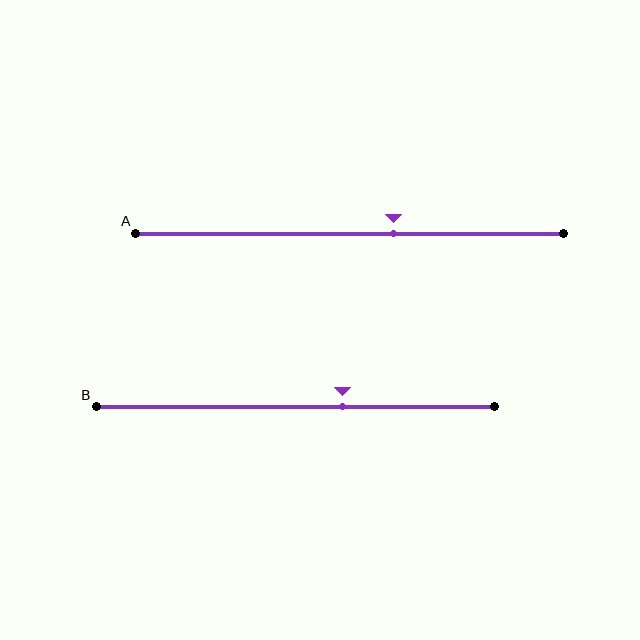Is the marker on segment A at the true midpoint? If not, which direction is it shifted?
No, the marker on segment A is shifted to the right by about 10% of the segment length.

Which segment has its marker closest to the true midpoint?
Segment A has its marker closest to the true midpoint.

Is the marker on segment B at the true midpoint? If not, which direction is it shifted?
No, the marker on segment B is shifted to the right by about 12% of the segment length.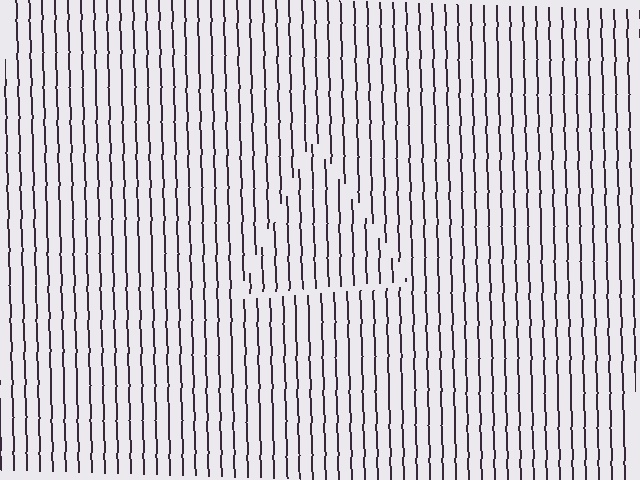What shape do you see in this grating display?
An illusory triangle. The interior of the shape contains the same grating, shifted by half a period — the contour is defined by the phase discontinuity where line-ends from the inner and outer gratings abut.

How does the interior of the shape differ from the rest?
The interior of the shape contains the same grating, shifted by half a period — the contour is defined by the phase discontinuity where line-ends from the inner and outer gratings abut.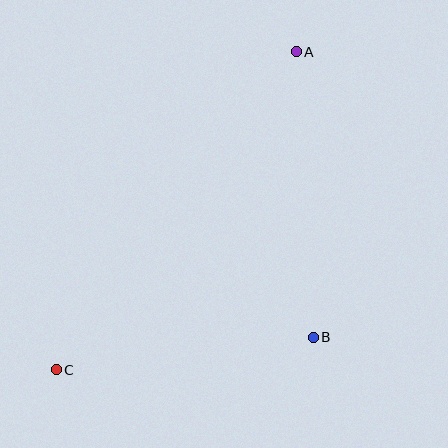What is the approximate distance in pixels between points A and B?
The distance between A and B is approximately 286 pixels.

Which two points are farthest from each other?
Points A and C are farthest from each other.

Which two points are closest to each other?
Points B and C are closest to each other.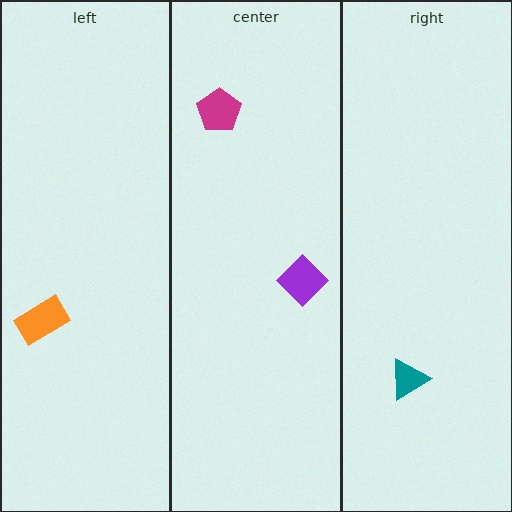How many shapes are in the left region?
1.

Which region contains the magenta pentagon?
The center region.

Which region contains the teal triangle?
The right region.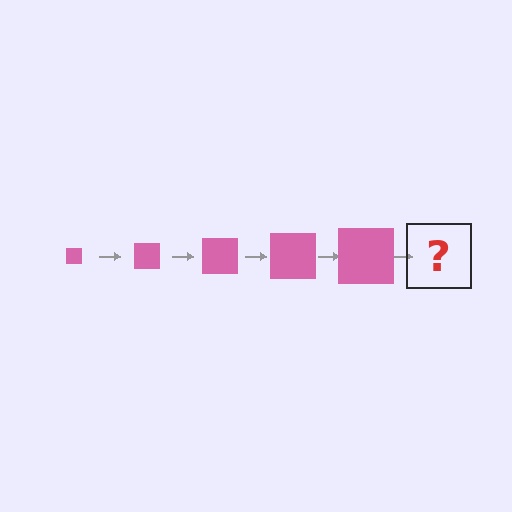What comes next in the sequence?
The next element should be a pink square, larger than the previous one.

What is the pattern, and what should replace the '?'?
The pattern is that the square gets progressively larger each step. The '?' should be a pink square, larger than the previous one.